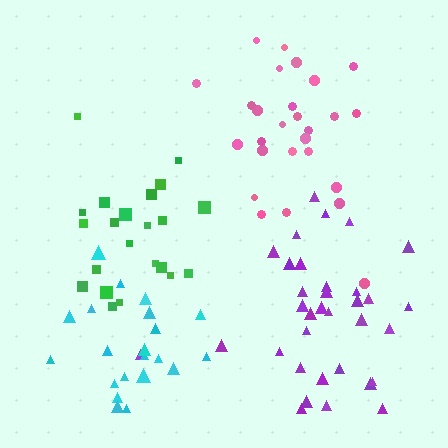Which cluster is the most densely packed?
Green.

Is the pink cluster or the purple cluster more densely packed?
Purple.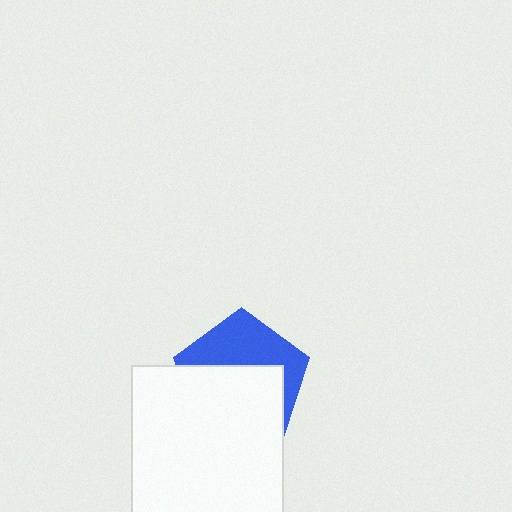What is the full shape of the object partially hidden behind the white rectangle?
The partially hidden object is a blue pentagon.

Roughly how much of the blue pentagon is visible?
A small part of it is visible (roughly 44%).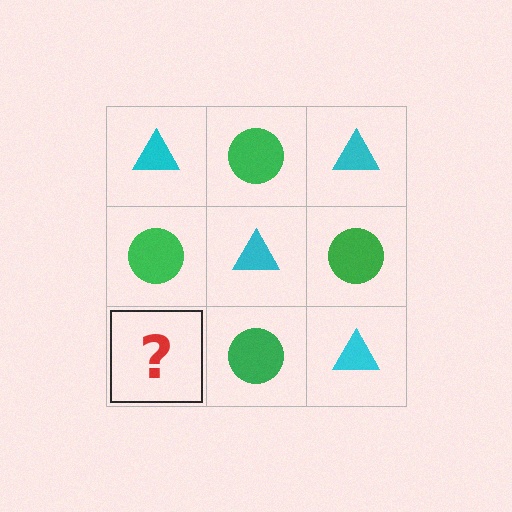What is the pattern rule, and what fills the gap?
The rule is that it alternates cyan triangle and green circle in a checkerboard pattern. The gap should be filled with a cyan triangle.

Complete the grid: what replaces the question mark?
The question mark should be replaced with a cyan triangle.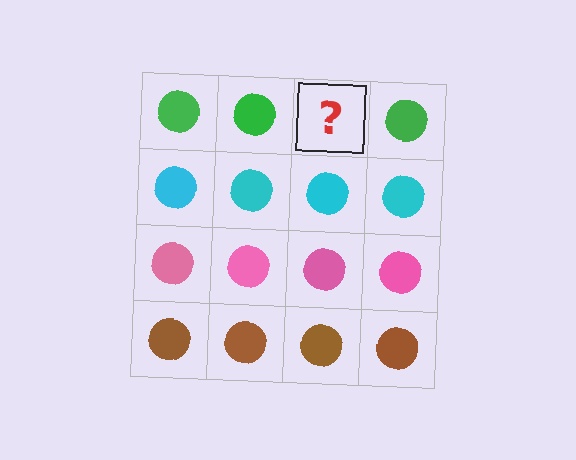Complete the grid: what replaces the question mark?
The question mark should be replaced with a green circle.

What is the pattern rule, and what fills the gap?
The rule is that each row has a consistent color. The gap should be filled with a green circle.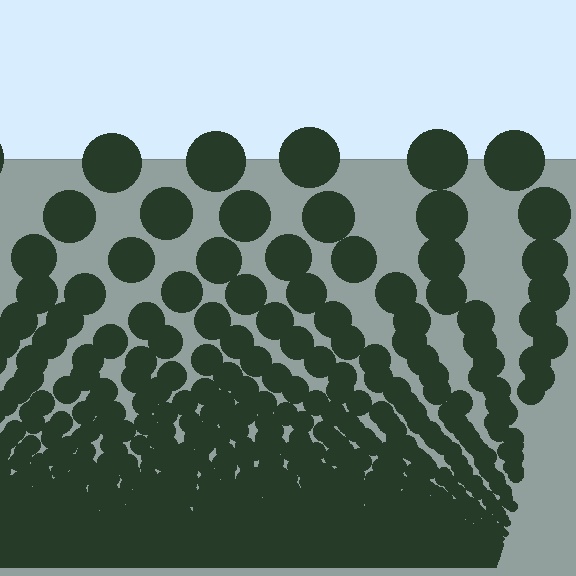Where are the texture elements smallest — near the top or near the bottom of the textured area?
Near the bottom.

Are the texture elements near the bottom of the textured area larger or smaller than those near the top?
Smaller. The gradient is inverted — elements near the bottom are smaller and denser.